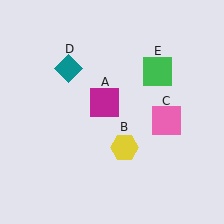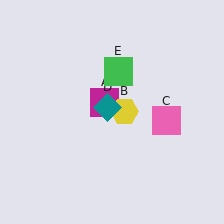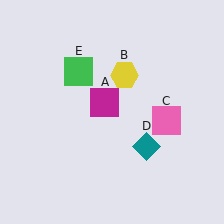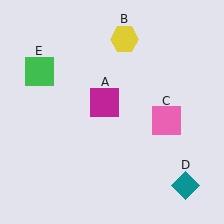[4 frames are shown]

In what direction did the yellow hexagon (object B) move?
The yellow hexagon (object B) moved up.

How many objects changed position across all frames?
3 objects changed position: yellow hexagon (object B), teal diamond (object D), green square (object E).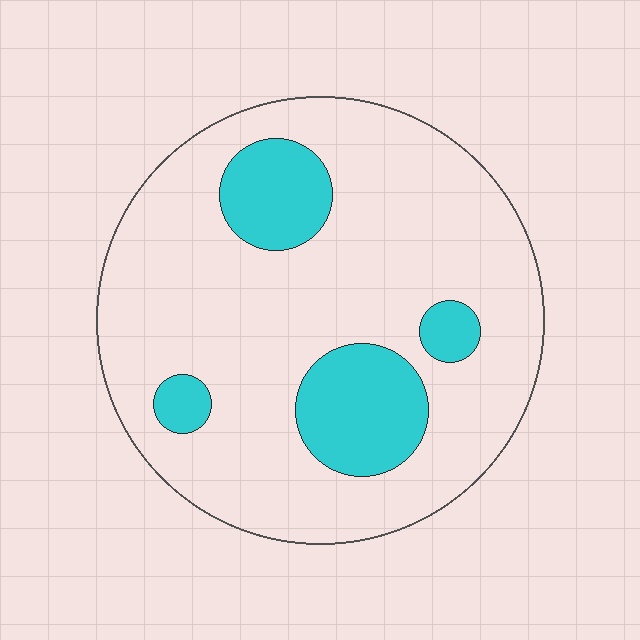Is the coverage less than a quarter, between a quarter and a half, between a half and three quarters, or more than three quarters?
Less than a quarter.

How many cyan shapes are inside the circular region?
4.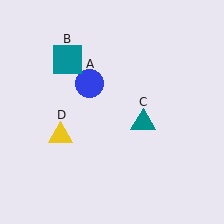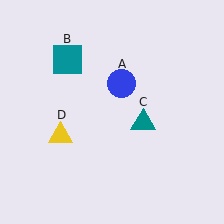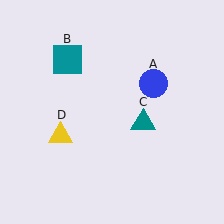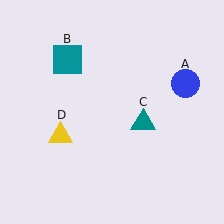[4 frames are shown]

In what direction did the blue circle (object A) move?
The blue circle (object A) moved right.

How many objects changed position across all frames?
1 object changed position: blue circle (object A).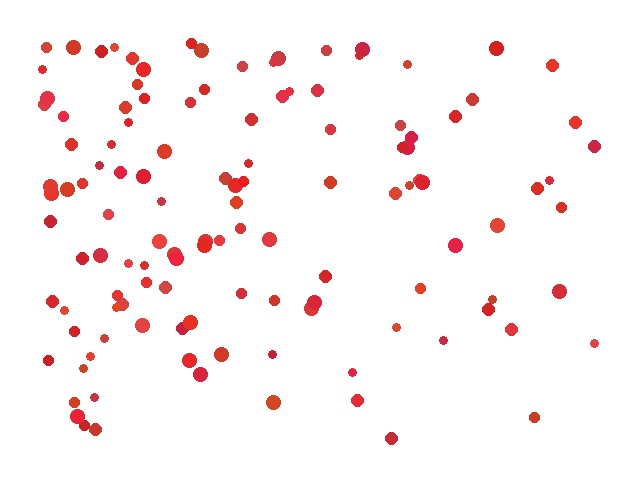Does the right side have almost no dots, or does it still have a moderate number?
Still a moderate number, just noticeably fewer than the left.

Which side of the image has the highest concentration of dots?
The left.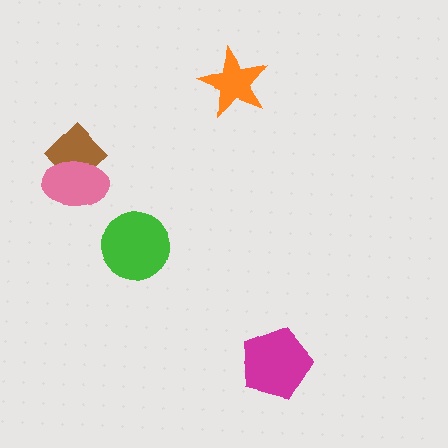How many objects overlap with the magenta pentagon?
0 objects overlap with the magenta pentagon.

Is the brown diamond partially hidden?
Yes, it is partially covered by another shape.